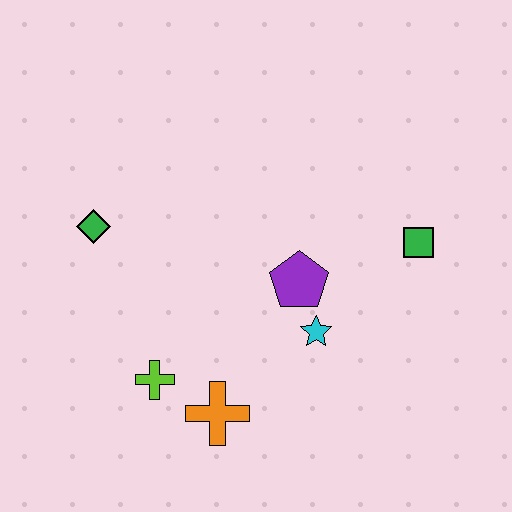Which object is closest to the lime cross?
The orange cross is closest to the lime cross.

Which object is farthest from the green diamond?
The green square is farthest from the green diamond.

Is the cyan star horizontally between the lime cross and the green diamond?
No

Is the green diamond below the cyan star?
No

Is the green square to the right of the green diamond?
Yes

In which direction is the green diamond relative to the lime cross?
The green diamond is above the lime cross.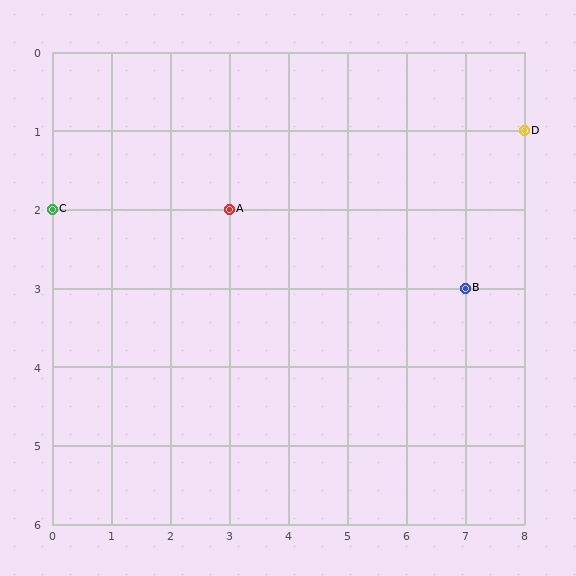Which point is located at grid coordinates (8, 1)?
Point D is at (8, 1).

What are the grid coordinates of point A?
Point A is at grid coordinates (3, 2).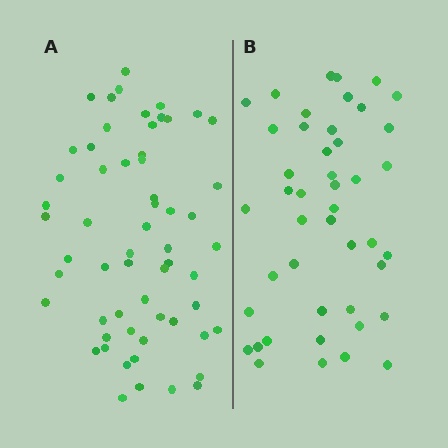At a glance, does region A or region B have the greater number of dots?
Region A (the left region) has more dots.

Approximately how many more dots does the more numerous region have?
Region A has approximately 15 more dots than region B.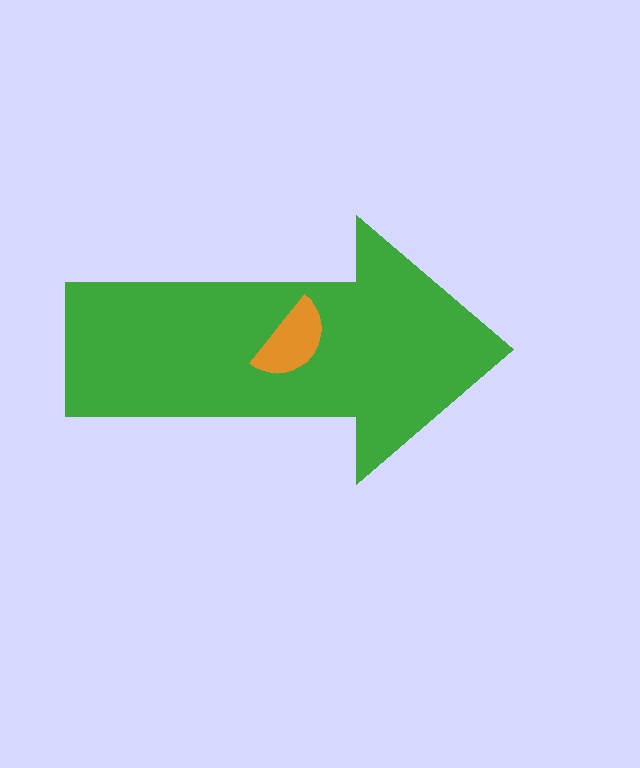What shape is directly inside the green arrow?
The orange semicircle.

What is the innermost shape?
The orange semicircle.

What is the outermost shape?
The green arrow.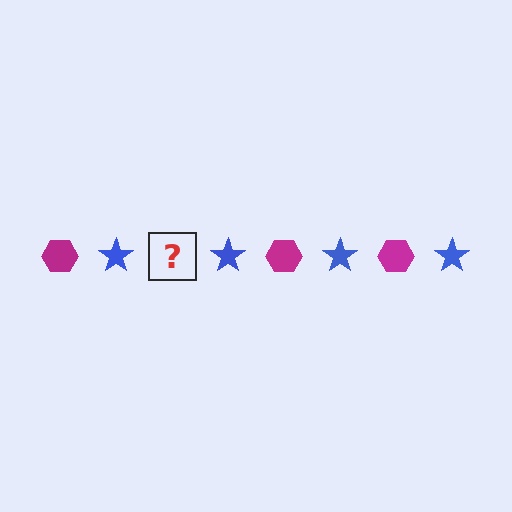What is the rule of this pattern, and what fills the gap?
The rule is that the pattern alternates between magenta hexagon and blue star. The gap should be filled with a magenta hexagon.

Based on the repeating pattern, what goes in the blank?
The blank should be a magenta hexagon.